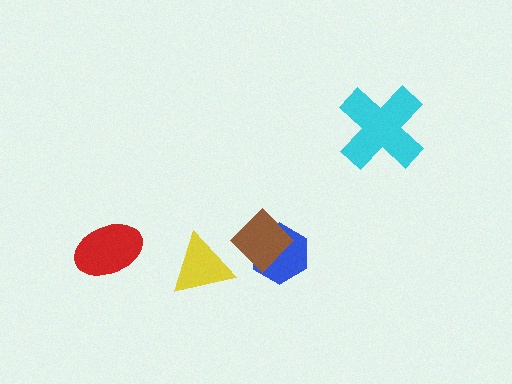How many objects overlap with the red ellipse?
0 objects overlap with the red ellipse.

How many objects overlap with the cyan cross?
0 objects overlap with the cyan cross.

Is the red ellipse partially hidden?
No, no other shape covers it.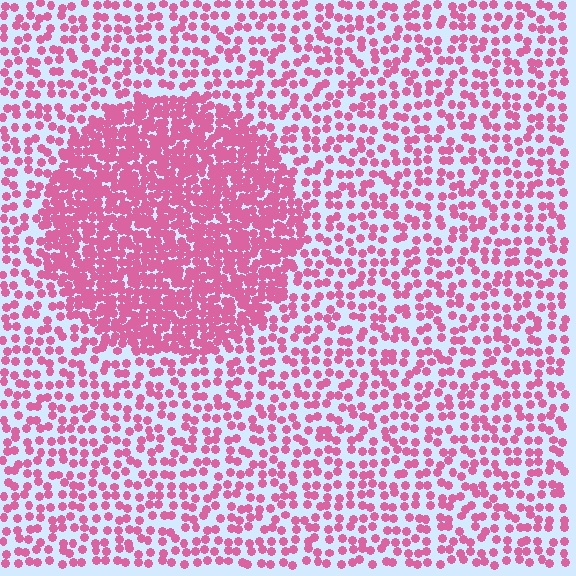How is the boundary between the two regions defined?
The boundary is defined by a change in element density (approximately 2.3x ratio). All elements are the same color, size, and shape.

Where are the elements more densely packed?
The elements are more densely packed inside the circle boundary.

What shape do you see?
I see a circle.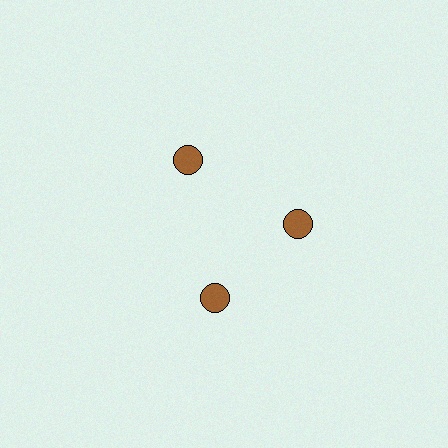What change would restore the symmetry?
The symmetry would be restored by rotating it back into even spacing with its neighbors so that all 3 circles sit at equal angles and equal distance from the center.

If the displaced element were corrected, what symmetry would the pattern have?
It would have 3-fold rotational symmetry — the pattern would map onto itself every 120 degrees.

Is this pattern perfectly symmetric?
No. The 3 brown circles are arranged in a ring, but one element near the 7 o'clock position is rotated out of alignment along the ring, breaking the 3-fold rotational symmetry.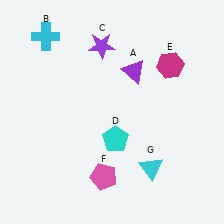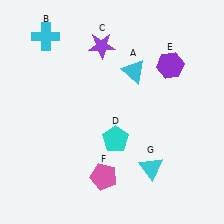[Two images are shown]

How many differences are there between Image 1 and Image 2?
There are 2 differences between the two images.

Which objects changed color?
A changed from purple to cyan. E changed from magenta to purple.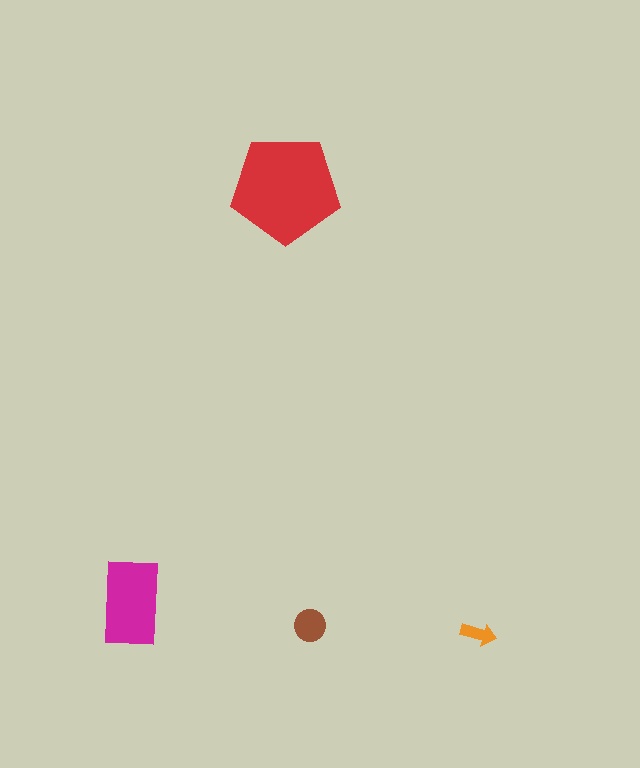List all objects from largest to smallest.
The red pentagon, the magenta rectangle, the brown circle, the orange arrow.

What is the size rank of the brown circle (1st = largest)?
3rd.